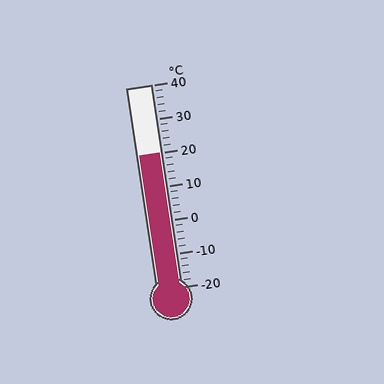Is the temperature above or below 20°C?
The temperature is at 20°C.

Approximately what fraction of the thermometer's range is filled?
The thermometer is filled to approximately 65% of its range.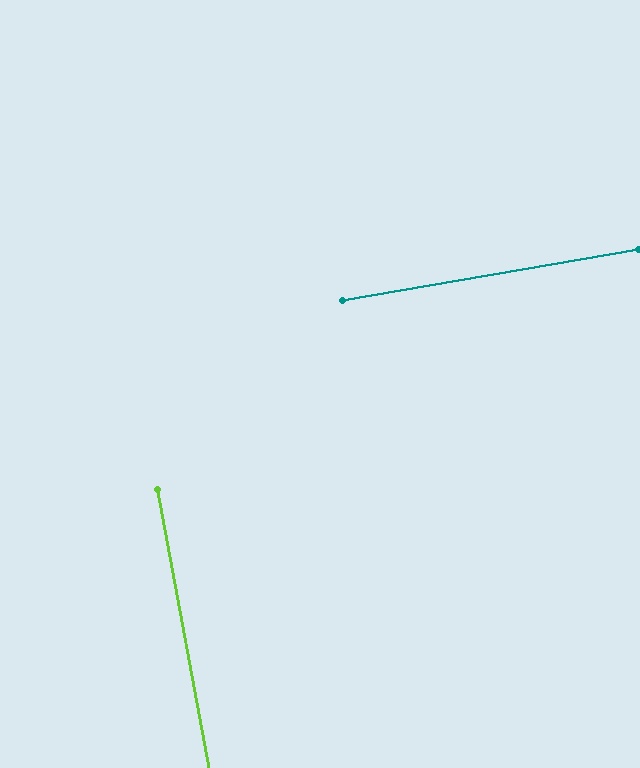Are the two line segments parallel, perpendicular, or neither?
Perpendicular — they meet at approximately 89°.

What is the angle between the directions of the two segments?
Approximately 89 degrees.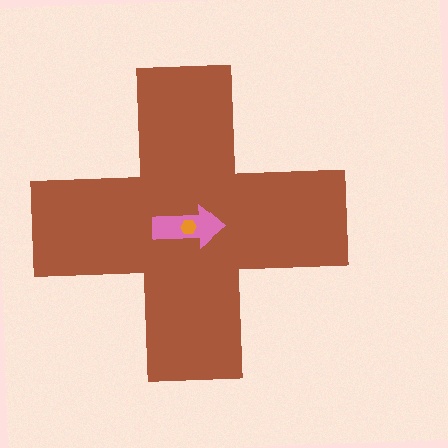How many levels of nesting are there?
3.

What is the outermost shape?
The brown cross.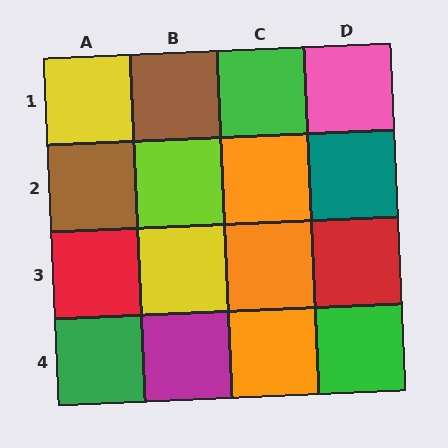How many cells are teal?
1 cell is teal.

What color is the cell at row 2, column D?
Teal.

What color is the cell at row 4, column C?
Orange.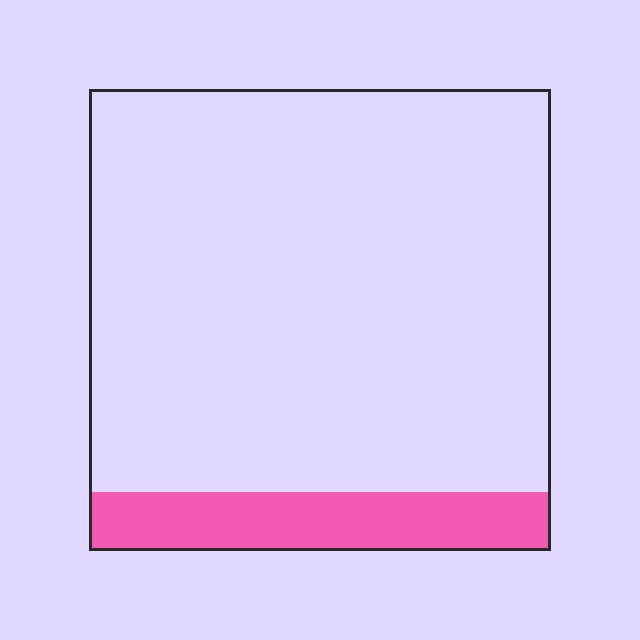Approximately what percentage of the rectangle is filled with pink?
Approximately 15%.